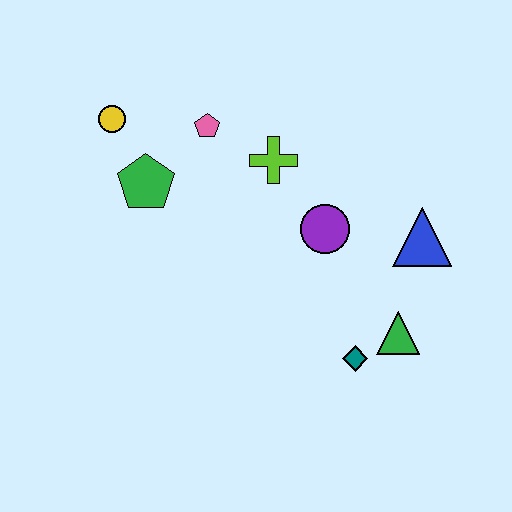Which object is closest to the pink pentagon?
The lime cross is closest to the pink pentagon.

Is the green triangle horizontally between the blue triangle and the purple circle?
Yes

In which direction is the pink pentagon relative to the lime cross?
The pink pentagon is to the left of the lime cross.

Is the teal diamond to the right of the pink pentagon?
Yes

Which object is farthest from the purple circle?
The yellow circle is farthest from the purple circle.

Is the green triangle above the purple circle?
No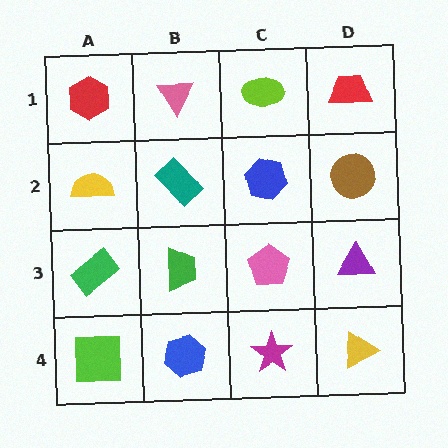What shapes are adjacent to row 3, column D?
A brown circle (row 2, column D), a yellow triangle (row 4, column D), a pink pentagon (row 3, column C).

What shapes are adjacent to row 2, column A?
A red hexagon (row 1, column A), a green rectangle (row 3, column A), a teal rectangle (row 2, column B).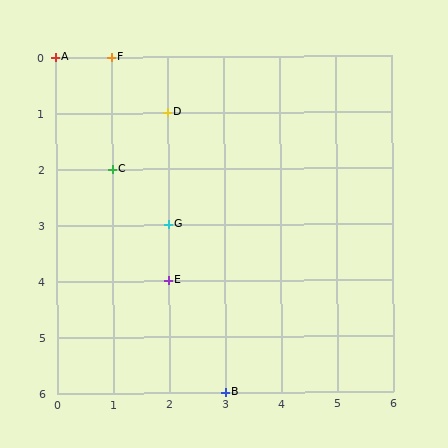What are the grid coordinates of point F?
Point F is at grid coordinates (1, 0).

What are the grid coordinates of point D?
Point D is at grid coordinates (2, 1).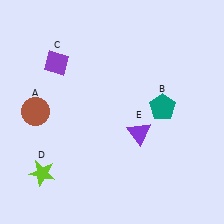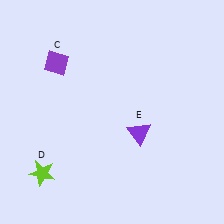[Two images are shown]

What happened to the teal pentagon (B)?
The teal pentagon (B) was removed in Image 2. It was in the top-right area of Image 1.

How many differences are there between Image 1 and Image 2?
There are 2 differences between the two images.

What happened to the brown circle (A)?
The brown circle (A) was removed in Image 2. It was in the top-left area of Image 1.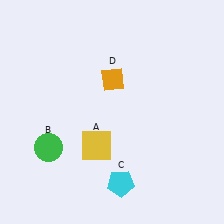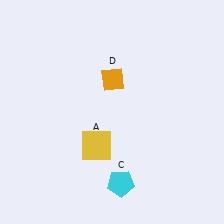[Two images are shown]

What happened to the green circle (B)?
The green circle (B) was removed in Image 2. It was in the bottom-left area of Image 1.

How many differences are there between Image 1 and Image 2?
There is 1 difference between the two images.